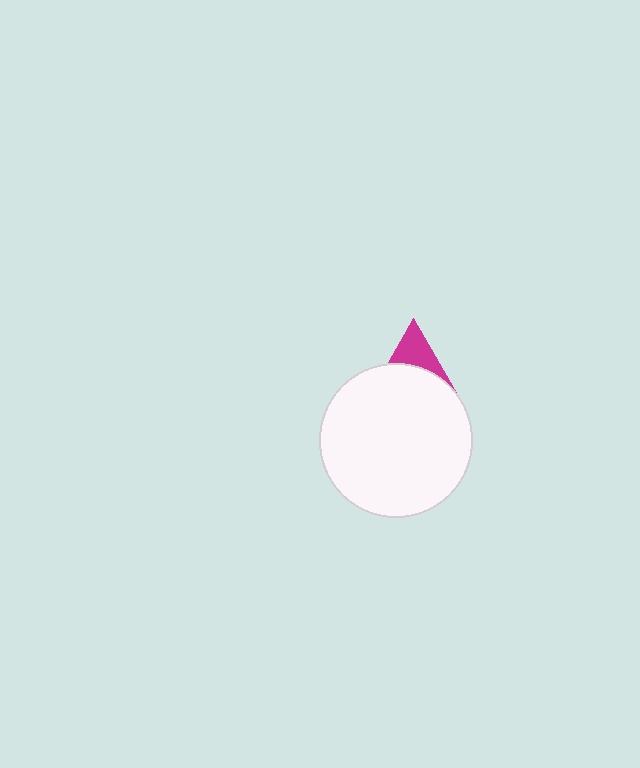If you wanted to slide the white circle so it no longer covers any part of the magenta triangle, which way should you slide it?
Slide it down — that is the most direct way to separate the two shapes.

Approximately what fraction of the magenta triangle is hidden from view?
Roughly 63% of the magenta triangle is hidden behind the white circle.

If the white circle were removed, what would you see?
You would see the complete magenta triangle.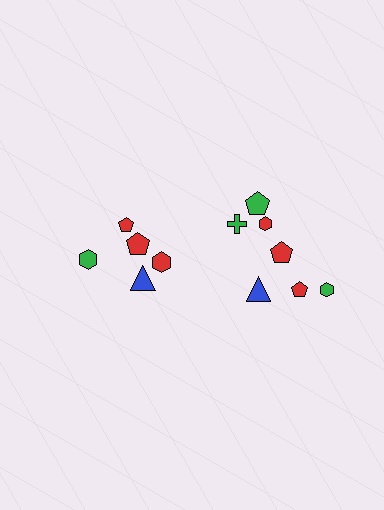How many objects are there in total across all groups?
There are 12 objects.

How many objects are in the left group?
There are 5 objects.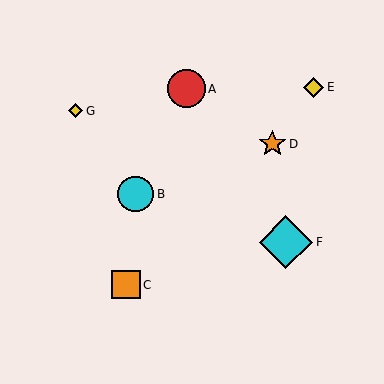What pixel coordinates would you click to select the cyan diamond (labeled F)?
Click at (286, 242) to select the cyan diamond F.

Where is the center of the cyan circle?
The center of the cyan circle is at (136, 194).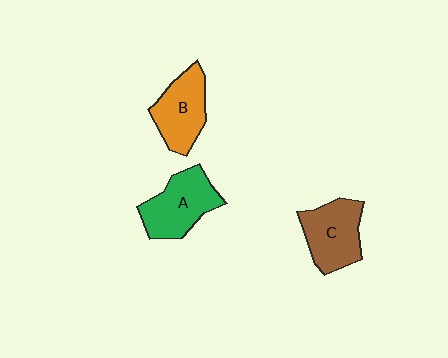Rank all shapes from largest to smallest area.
From largest to smallest: A (green), C (brown), B (orange).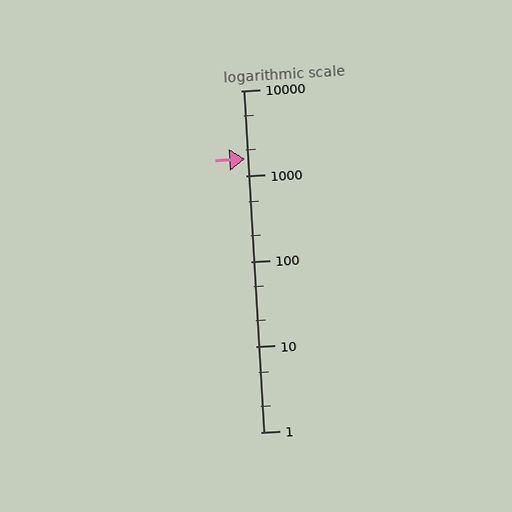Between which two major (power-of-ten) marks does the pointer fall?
The pointer is between 1000 and 10000.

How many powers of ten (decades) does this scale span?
The scale spans 4 decades, from 1 to 10000.